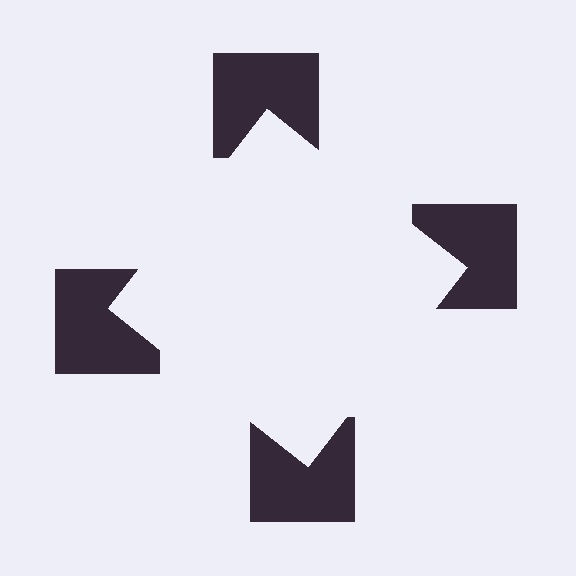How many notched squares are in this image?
There are 4 — one at each vertex of the illusory square.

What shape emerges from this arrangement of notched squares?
An illusory square — its edges are inferred from the aligned wedge cuts in the notched squares, not physically drawn.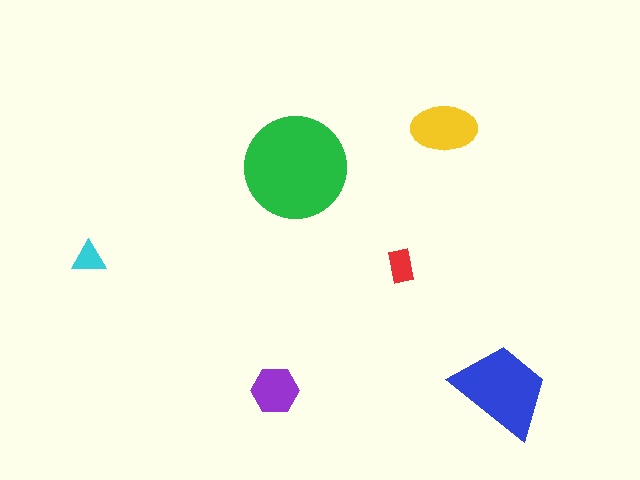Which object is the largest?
The green circle.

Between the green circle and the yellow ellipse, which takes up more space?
The green circle.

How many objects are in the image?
There are 6 objects in the image.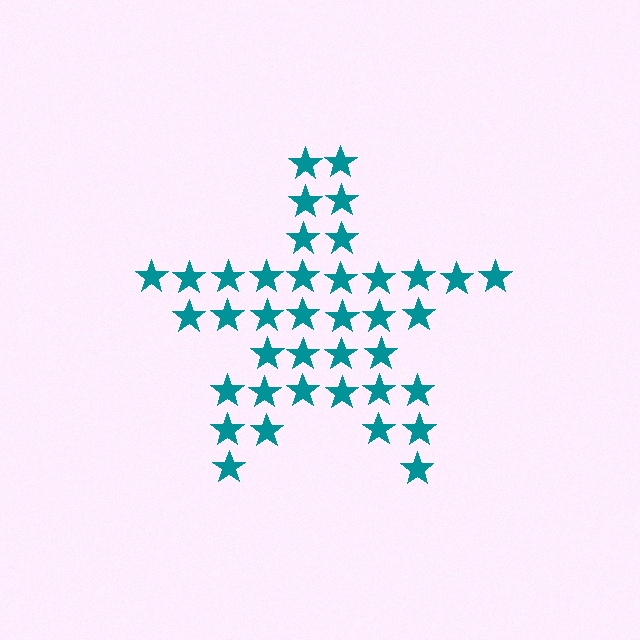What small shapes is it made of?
It is made of small stars.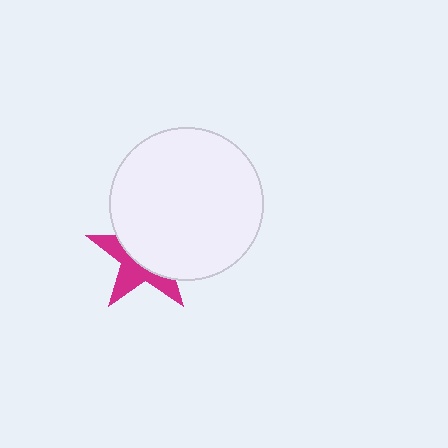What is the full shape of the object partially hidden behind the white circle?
The partially hidden object is a magenta star.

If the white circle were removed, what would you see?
You would see the complete magenta star.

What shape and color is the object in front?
The object in front is a white circle.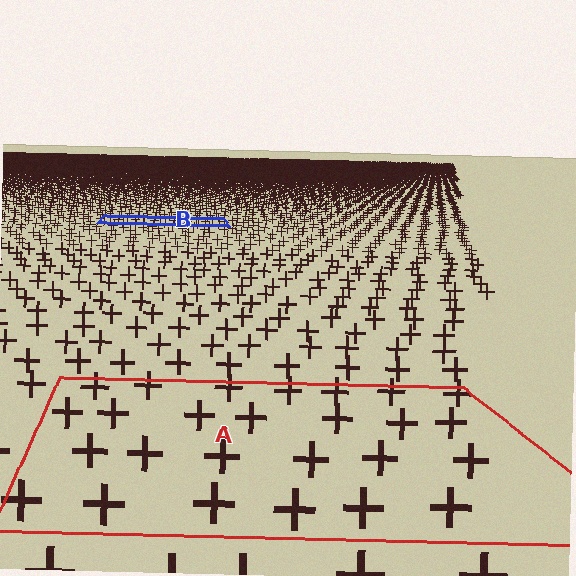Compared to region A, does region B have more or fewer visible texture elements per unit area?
Region B has more texture elements per unit area — they are packed more densely because it is farther away.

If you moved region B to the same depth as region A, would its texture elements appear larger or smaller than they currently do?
They would appear larger. At a closer depth, the same texture elements are projected at a bigger on-screen size.